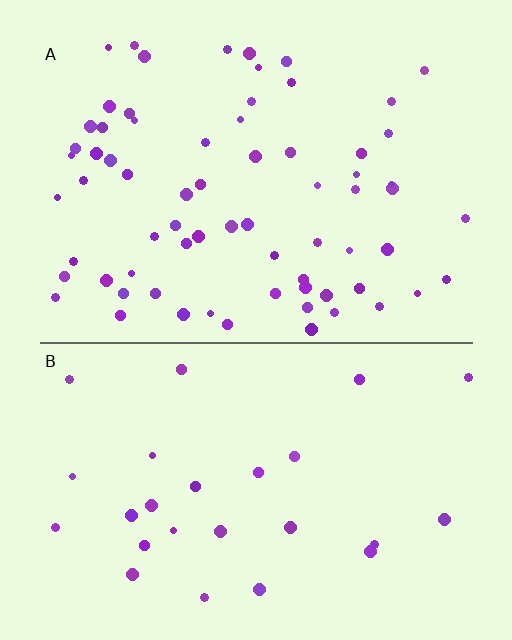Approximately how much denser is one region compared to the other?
Approximately 2.7× — region A over region B.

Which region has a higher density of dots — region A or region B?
A (the top).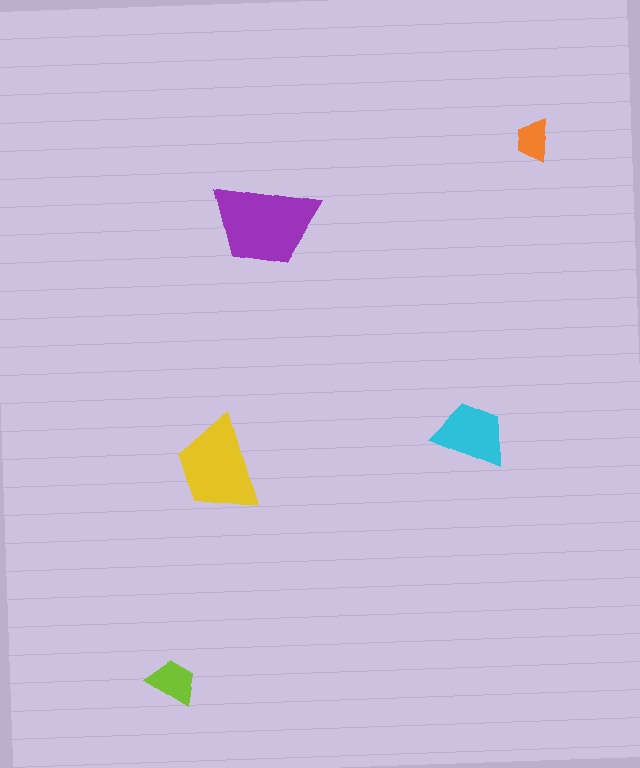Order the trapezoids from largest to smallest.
the purple one, the yellow one, the cyan one, the lime one, the orange one.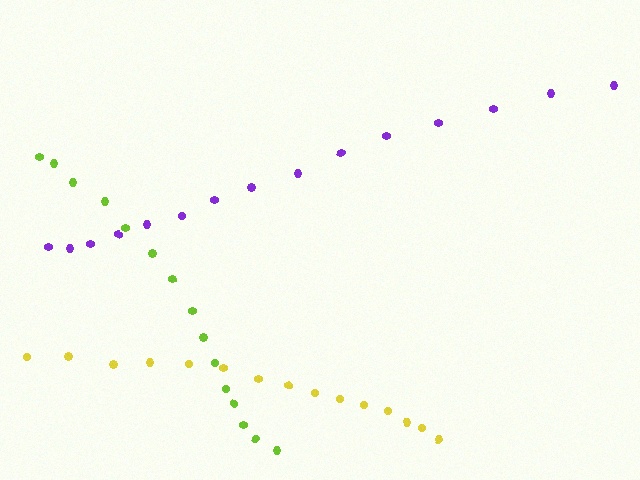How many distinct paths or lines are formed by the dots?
There are 3 distinct paths.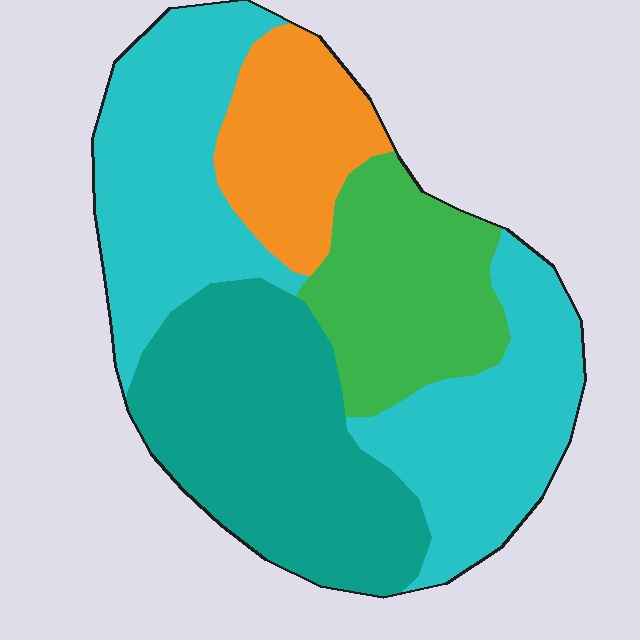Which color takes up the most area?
Cyan, at roughly 40%.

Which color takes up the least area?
Orange, at roughly 15%.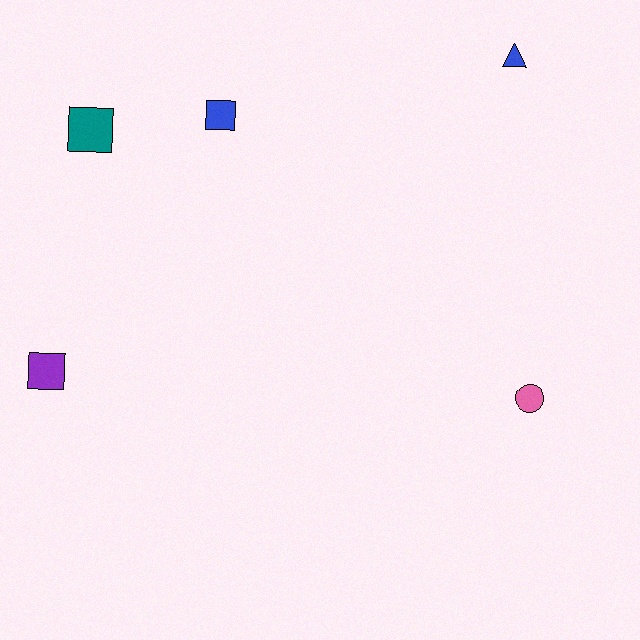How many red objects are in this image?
There are no red objects.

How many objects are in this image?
There are 5 objects.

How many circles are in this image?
There is 1 circle.